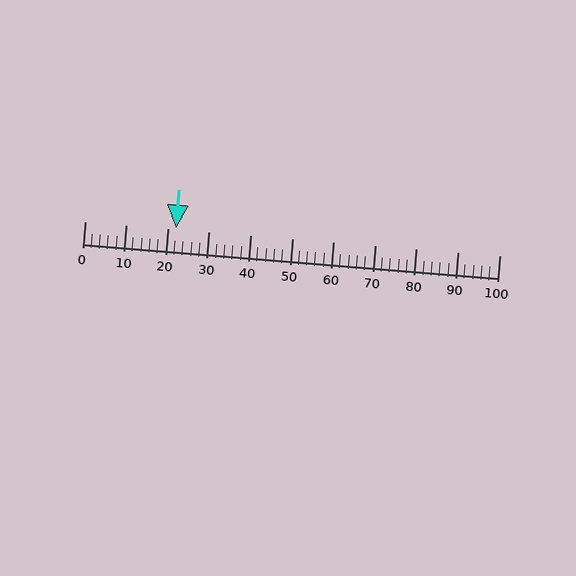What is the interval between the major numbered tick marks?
The major tick marks are spaced 10 units apart.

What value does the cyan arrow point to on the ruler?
The cyan arrow points to approximately 22.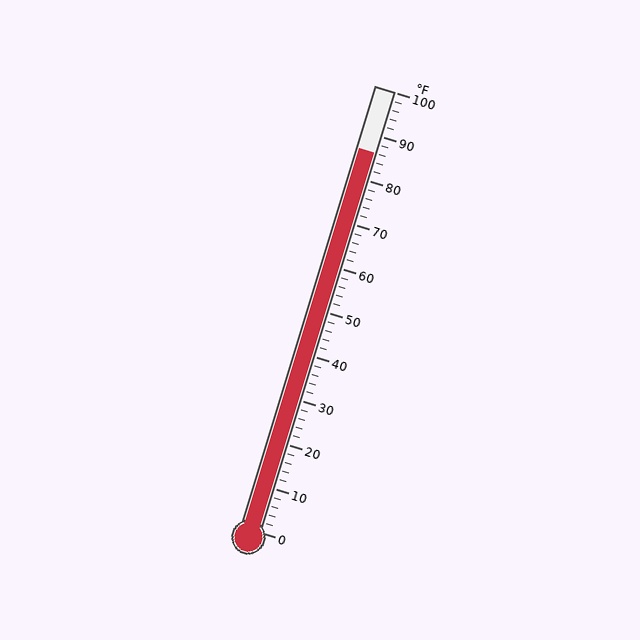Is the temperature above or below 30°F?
The temperature is above 30°F.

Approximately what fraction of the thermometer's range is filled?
The thermometer is filled to approximately 85% of its range.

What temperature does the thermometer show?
The thermometer shows approximately 86°F.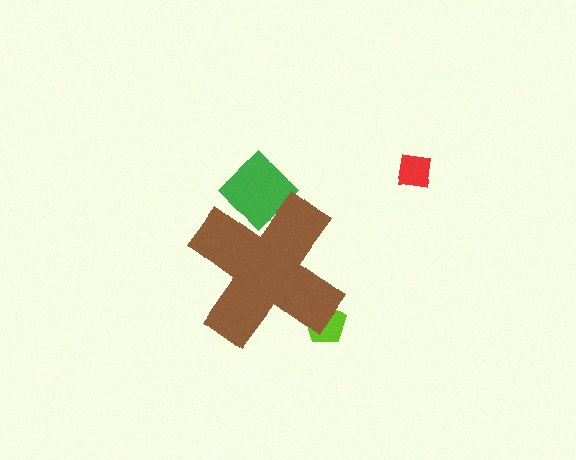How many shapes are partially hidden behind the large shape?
2 shapes are partially hidden.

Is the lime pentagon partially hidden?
Yes, the lime pentagon is partially hidden behind the brown cross.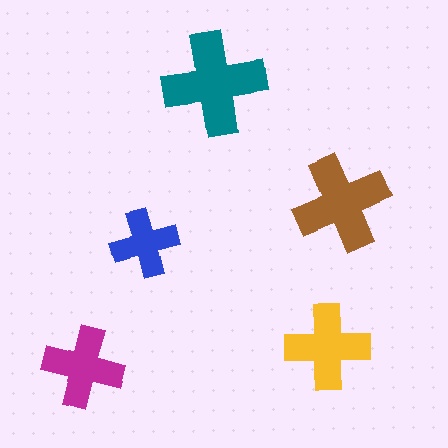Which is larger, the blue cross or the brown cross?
The brown one.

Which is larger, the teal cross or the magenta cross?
The teal one.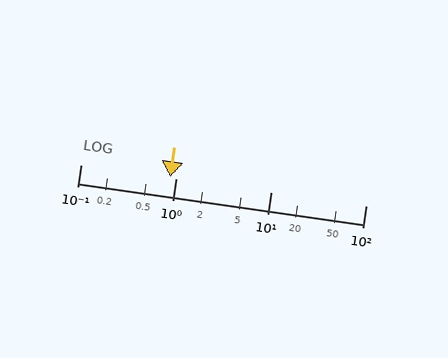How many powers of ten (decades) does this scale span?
The scale spans 3 decades, from 0.1 to 100.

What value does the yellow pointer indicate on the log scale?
The pointer indicates approximately 0.88.